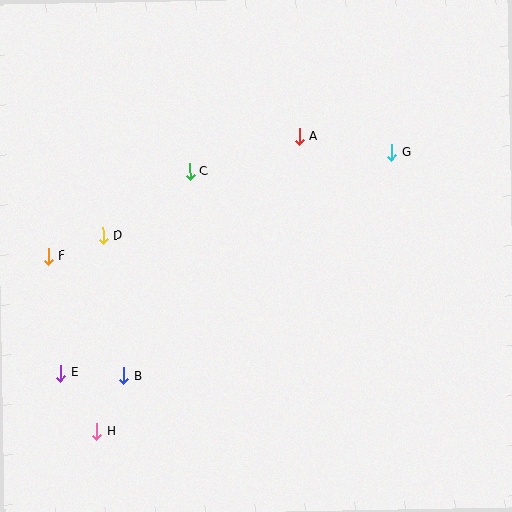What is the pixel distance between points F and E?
The distance between F and E is 118 pixels.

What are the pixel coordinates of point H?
Point H is at (97, 431).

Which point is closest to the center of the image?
Point C at (190, 171) is closest to the center.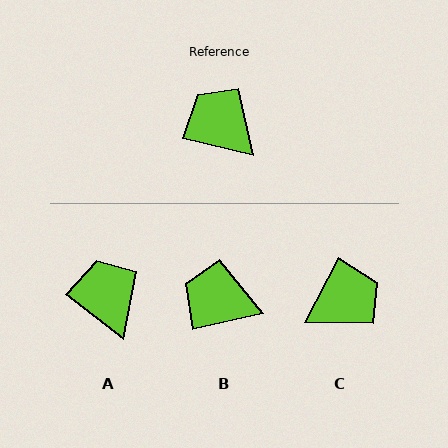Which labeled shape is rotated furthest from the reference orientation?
C, about 104 degrees away.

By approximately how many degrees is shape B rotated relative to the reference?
Approximately 26 degrees counter-clockwise.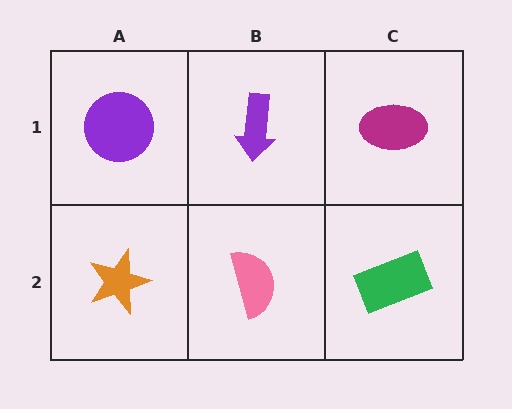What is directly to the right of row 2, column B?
A green rectangle.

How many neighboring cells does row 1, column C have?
2.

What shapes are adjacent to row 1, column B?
A pink semicircle (row 2, column B), a purple circle (row 1, column A), a magenta ellipse (row 1, column C).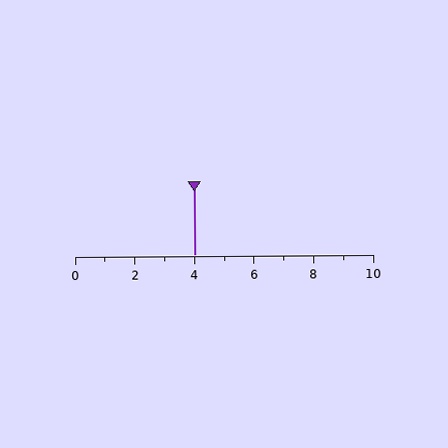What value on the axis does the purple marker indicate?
The marker indicates approximately 4.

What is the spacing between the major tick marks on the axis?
The major ticks are spaced 2 apart.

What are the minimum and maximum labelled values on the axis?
The axis runs from 0 to 10.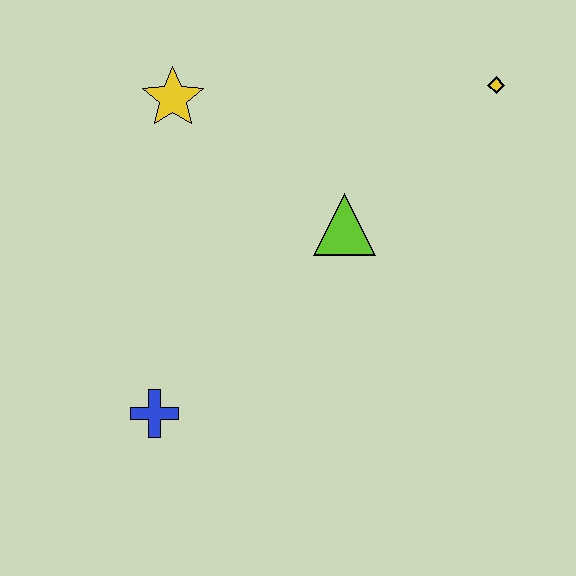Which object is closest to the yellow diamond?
The lime triangle is closest to the yellow diamond.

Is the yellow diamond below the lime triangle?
No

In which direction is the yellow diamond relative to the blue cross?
The yellow diamond is to the right of the blue cross.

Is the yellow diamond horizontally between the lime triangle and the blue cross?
No